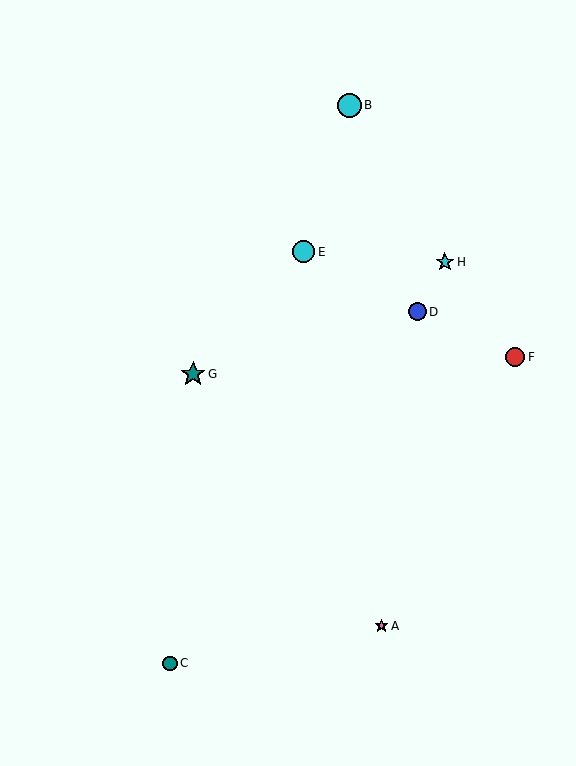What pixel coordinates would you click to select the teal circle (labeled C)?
Click at (170, 663) to select the teal circle C.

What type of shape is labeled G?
Shape G is a teal star.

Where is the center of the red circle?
The center of the red circle is at (515, 357).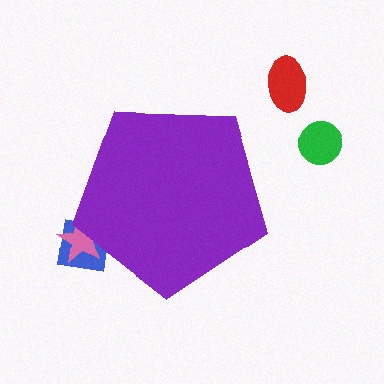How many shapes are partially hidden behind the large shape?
2 shapes are partially hidden.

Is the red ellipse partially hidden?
No, the red ellipse is fully visible.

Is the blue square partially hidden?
Yes, the blue square is partially hidden behind the purple pentagon.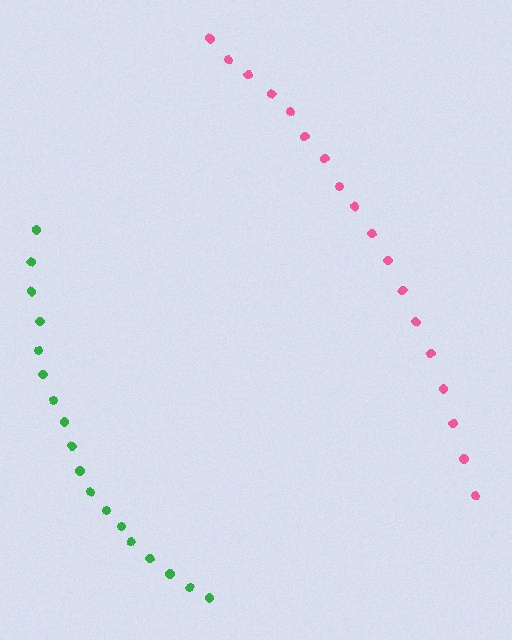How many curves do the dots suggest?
There are 2 distinct paths.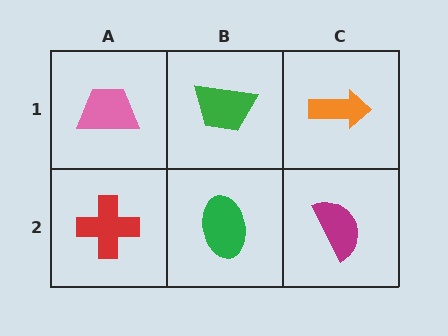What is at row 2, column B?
A green ellipse.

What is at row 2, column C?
A magenta semicircle.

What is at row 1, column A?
A pink trapezoid.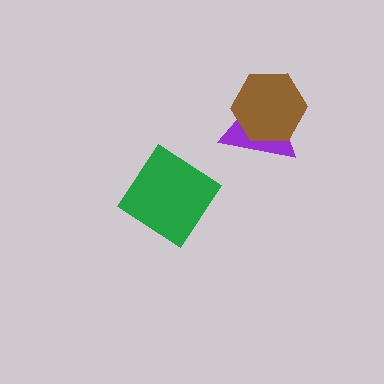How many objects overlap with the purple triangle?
1 object overlaps with the purple triangle.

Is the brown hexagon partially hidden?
No, no other shape covers it.